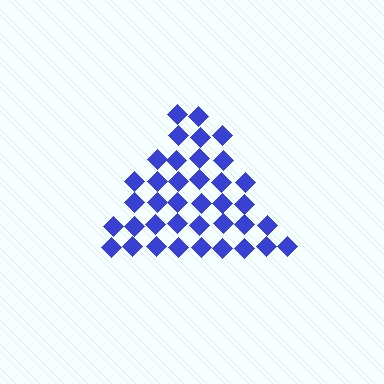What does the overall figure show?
The overall figure shows a triangle.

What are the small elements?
The small elements are diamonds.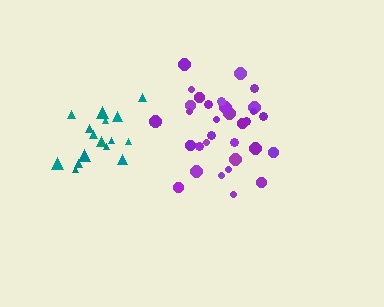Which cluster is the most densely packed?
Teal.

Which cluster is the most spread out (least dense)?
Purple.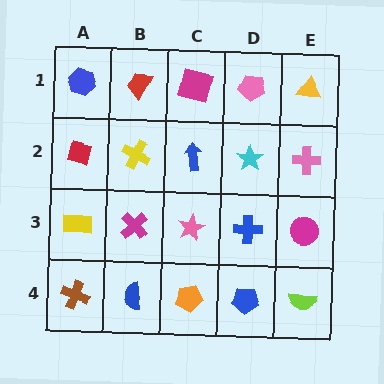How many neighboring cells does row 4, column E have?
2.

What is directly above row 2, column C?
A magenta square.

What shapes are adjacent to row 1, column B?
A yellow cross (row 2, column B), a blue hexagon (row 1, column A), a magenta square (row 1, column C).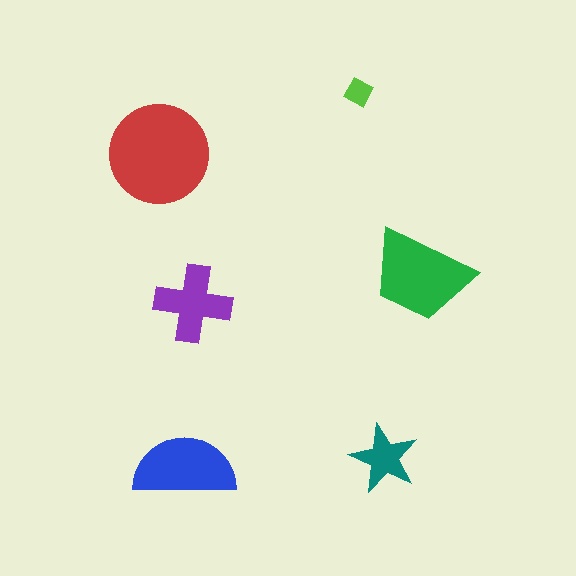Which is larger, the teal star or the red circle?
The red circle.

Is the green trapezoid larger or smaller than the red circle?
Smaller.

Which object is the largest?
The red circle.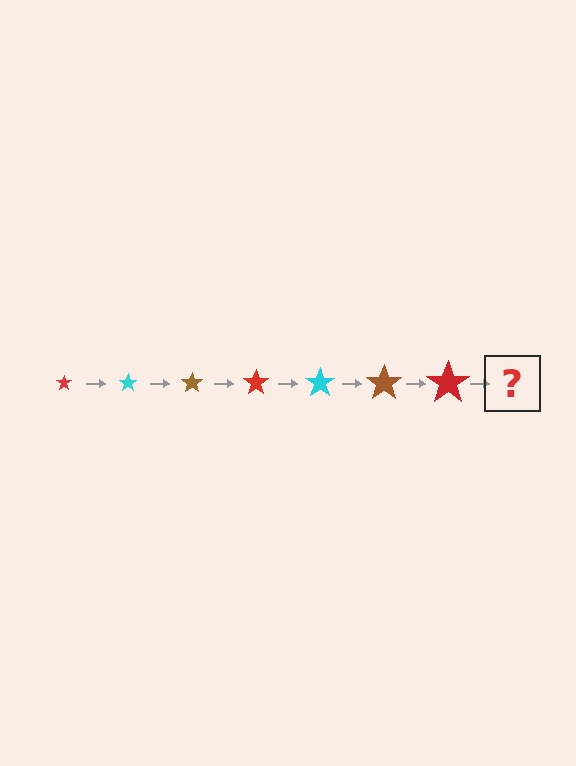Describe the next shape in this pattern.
It should be a cyan star, larger than the previous one.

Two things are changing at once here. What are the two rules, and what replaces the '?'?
The two rules are that the star grows larger each step and the color cycles through red, cyan, and brown. The '?' should be a cyan star, larger than the previous one.